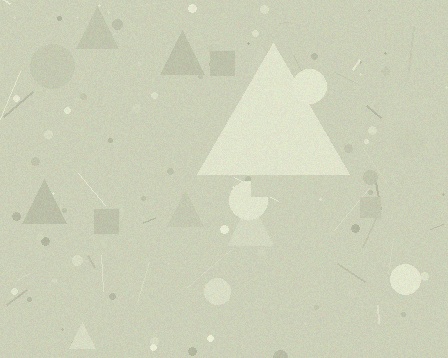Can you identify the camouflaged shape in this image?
The camouflaged shape is a triangle.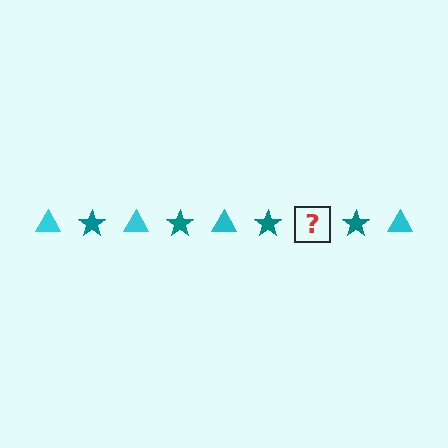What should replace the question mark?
The question mark should be replaced with a cyan triangle.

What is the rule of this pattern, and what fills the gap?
The rule is that the pattern alternates between cyan triangle and teal star. The gap should be filled with a cyan triangle.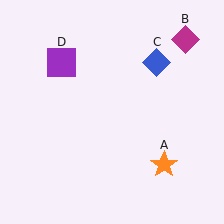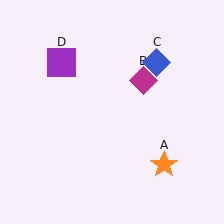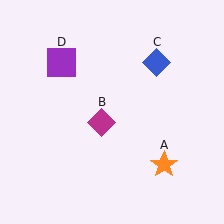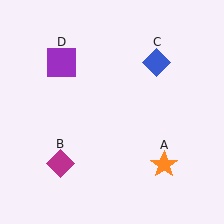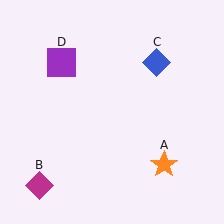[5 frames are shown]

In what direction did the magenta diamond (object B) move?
The magenta diamond (object B) moved down and to the left.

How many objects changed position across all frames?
1 object changed position: magenta diamond (object B).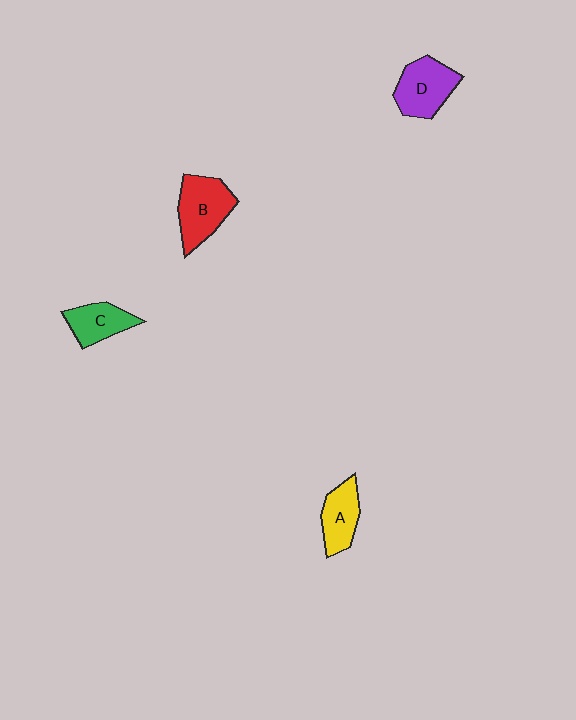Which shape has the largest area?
Shape B (red).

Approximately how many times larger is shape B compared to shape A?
Approximately 1.4 times.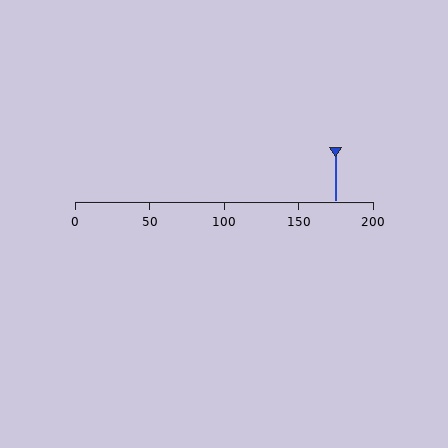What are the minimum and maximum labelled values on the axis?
The axis runs from 0 to 200.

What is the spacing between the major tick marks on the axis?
The major ticks are spaced 50 apart.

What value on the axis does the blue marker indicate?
The marker indicates approximately 175.